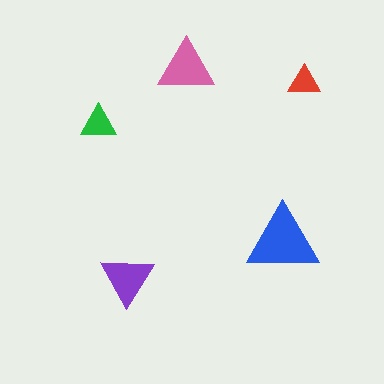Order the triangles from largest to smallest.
the blue one, the pink one, the purple one, the green one, the red one.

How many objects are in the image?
There are 5 objects in the image.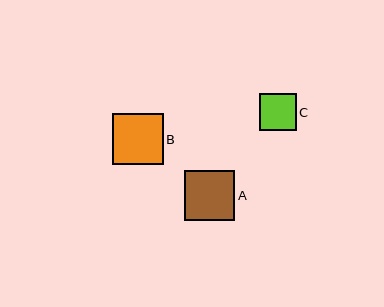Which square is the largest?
Square B is the largest with a size of approximately 51 pixels.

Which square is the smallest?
Square C is the smallest with a size of approximately 37 pixels.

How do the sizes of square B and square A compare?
Square B and square A are approximately the same size.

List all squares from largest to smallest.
From largest to smallest: B, A, C.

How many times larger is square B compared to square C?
Square B is approximately 1.4 times the size of square C.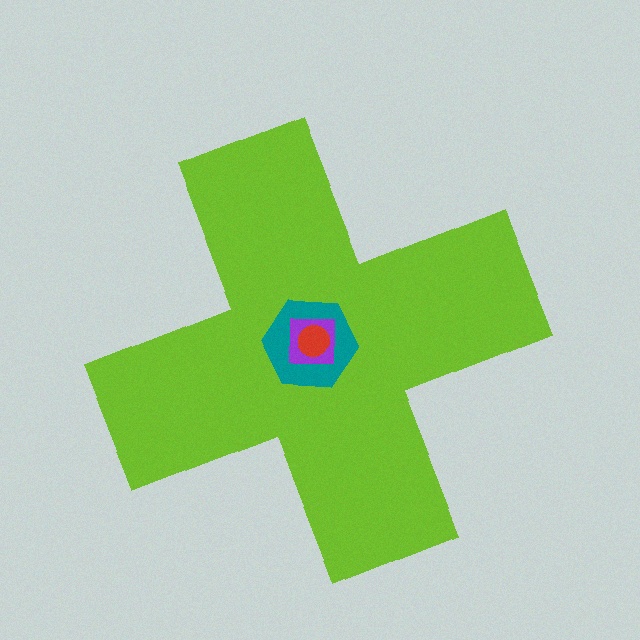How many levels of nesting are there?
4.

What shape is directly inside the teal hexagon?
The purple square.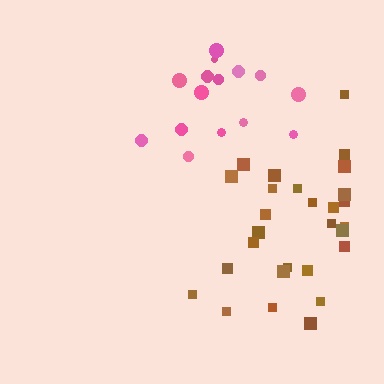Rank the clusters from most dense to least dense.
pink, brown.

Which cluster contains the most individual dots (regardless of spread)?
Brown (28).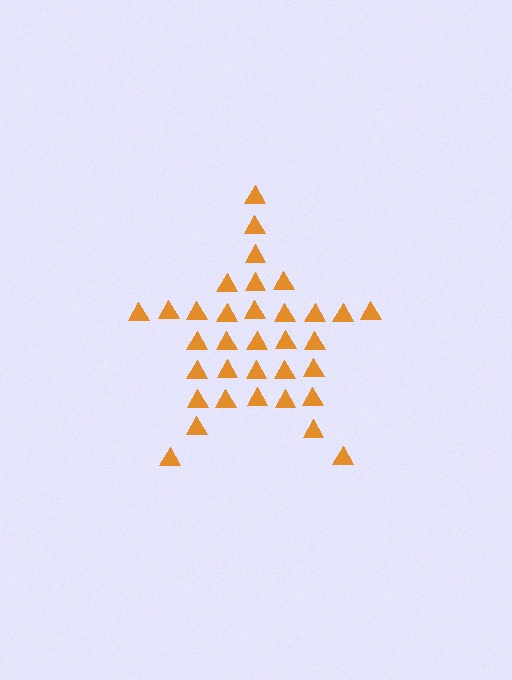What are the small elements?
The small elements are triangles.